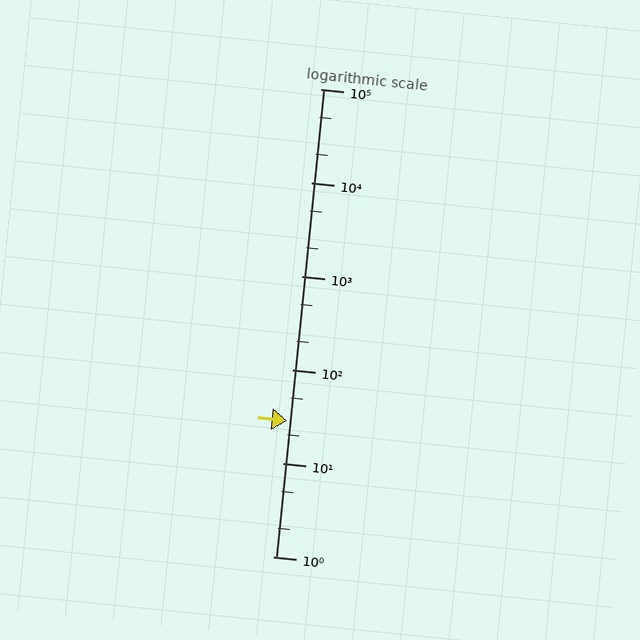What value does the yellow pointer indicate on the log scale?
The pointer indicates approximately 28.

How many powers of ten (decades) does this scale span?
The scale spans 5 decades, from 1 to 100000.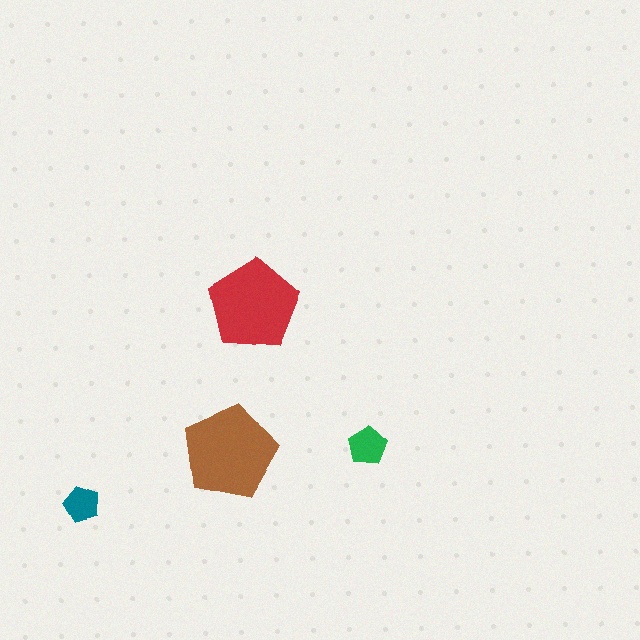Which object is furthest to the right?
The green pentagon is rightmost.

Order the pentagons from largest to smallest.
the brown one, the red one, the green one, the teal one.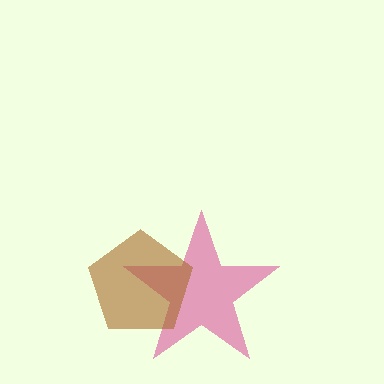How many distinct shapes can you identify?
There are 2 distinct shapes: a magenta star, a brown pentagon.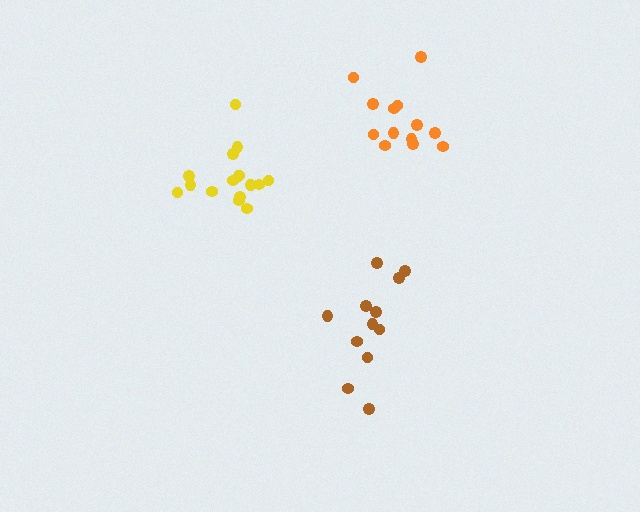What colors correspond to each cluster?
The clusters are colored: brown, yellow, orange.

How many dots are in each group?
Group 1: 12 dots, Group 2: 16 dots, Group 3: 13 dots (41 total).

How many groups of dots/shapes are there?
There are 3 groups.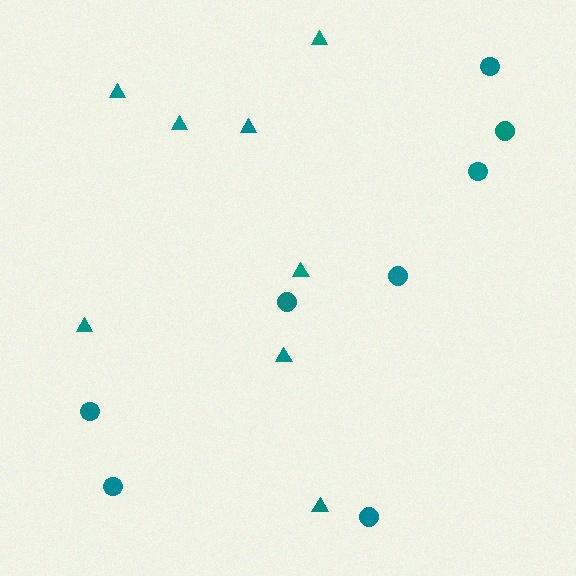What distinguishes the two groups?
There are 2 groups: one group of circles (8) and one group of triangles (8).